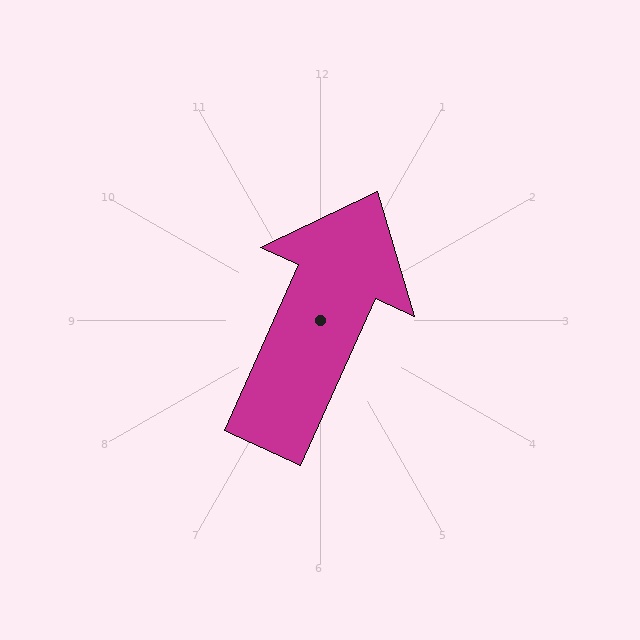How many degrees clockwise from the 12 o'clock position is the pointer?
Approximately 24 degrees.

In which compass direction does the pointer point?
Northeast.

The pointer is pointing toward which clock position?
Roughly 1 o'clock.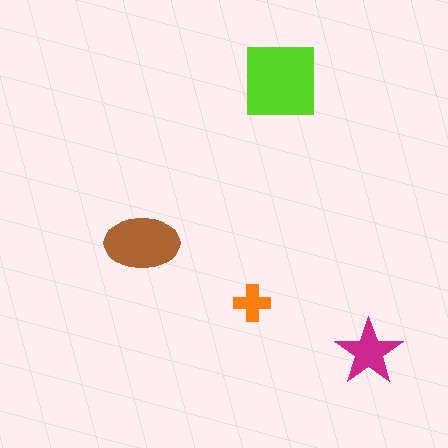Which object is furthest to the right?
The magenta star is rightmost.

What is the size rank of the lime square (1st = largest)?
1st.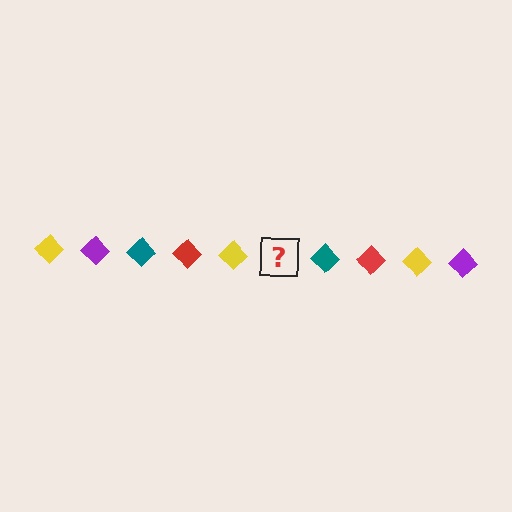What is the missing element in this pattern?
The missing element is a purple diamond.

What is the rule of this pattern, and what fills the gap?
The rule is that the pattern cycles through yellow, purple, teal, red diamonds. The gap should be filled with a purple diamond.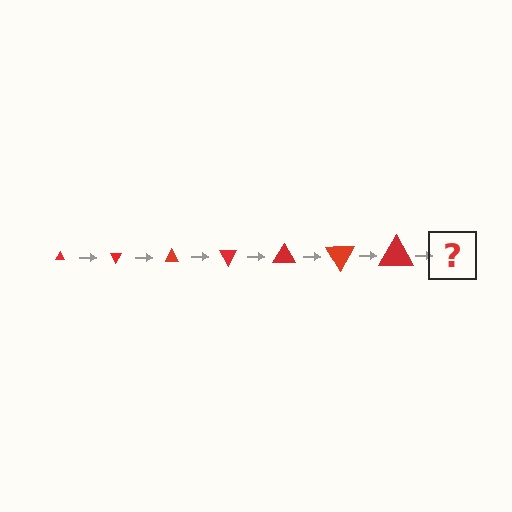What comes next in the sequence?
The next element should be a triangle, larger than the previous one and rotated 420 degrees from the start.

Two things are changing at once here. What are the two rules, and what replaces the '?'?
The two rules are that the triangle grows larger each step and it rotates 60 degrees each step. The '?' should be a triangle, larger than the previous one and rotated 420 degrees from the start.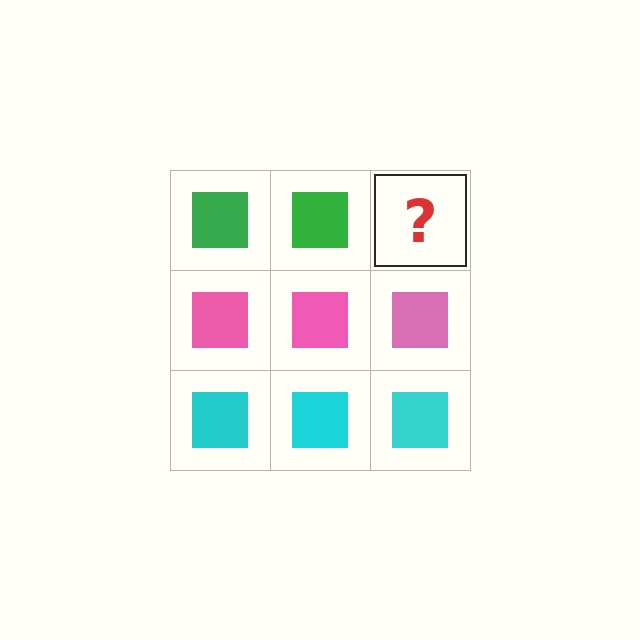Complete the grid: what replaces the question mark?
The question mark should be replaced with a green square.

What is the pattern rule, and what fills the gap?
The rule is that each row has a consistent color. The gap should be filled with a green square.